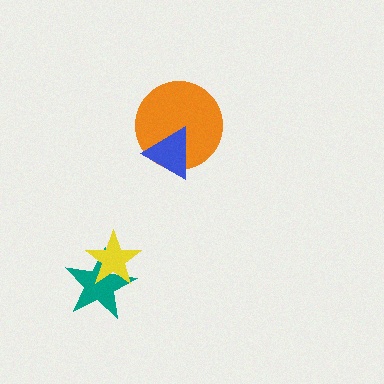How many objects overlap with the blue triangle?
1 object overlaps with the blue triangle.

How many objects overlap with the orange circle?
1 object overlaps with the orange circle.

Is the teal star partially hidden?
Yes, it is partially covered by another shape.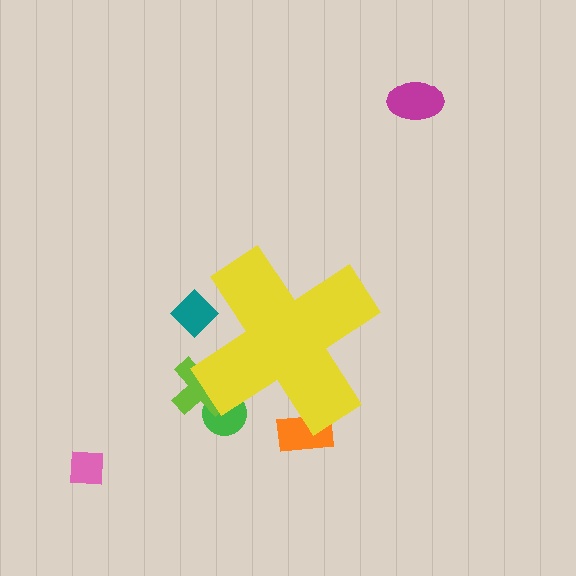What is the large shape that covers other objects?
A yellow cross.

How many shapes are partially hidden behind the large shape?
4 shapes are partially hidden.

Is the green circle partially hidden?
Yes, the green circle is partially hidden behind the yellow cross.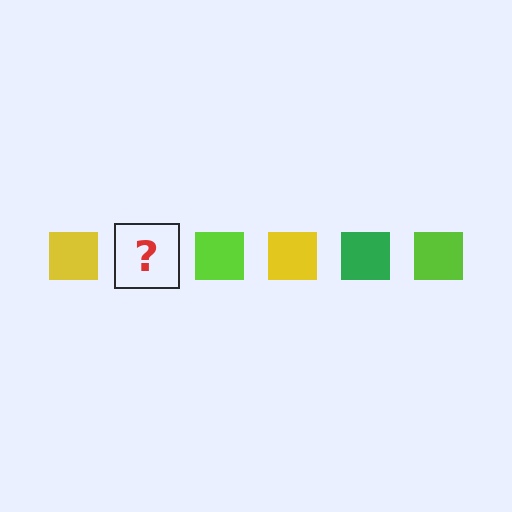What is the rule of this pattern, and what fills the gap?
The rule is that the pattern cycles through yellow, green, lime squares. The gap should be filled with a green square.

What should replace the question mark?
The question mark should be replaced with a green square.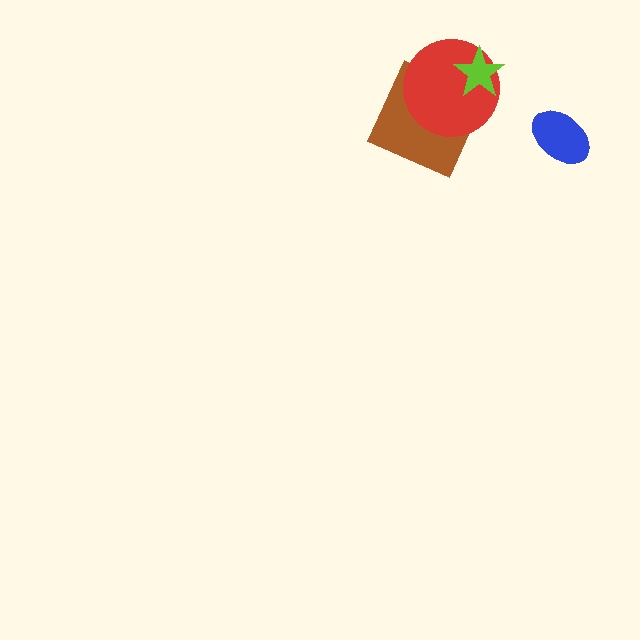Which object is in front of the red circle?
The lime star is in front of the red circle.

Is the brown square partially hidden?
Yes, it is partially covered by another shape.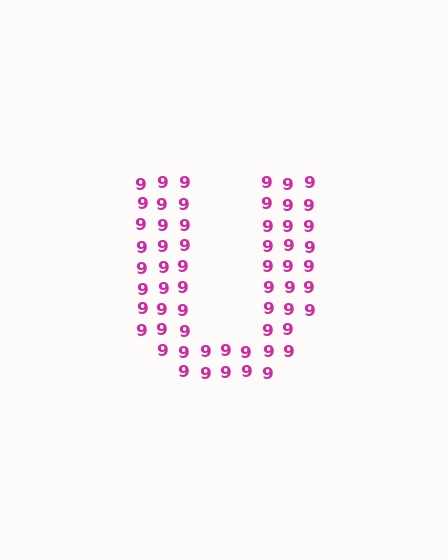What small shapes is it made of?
It is made of small digit 9's.